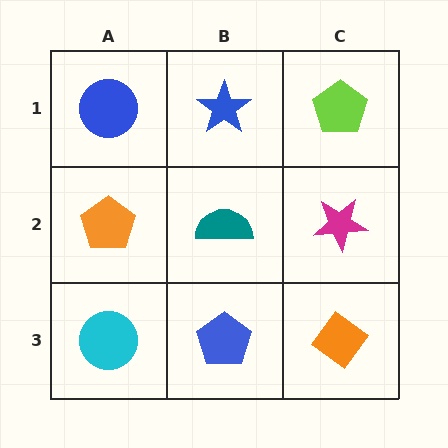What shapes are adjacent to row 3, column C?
A magenta star (row 2, column C), a blue pentagon (row 3, column B).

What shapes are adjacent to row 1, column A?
An orange pentagon (row 2, column A), a blue star (row 1, column B).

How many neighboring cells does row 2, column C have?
3.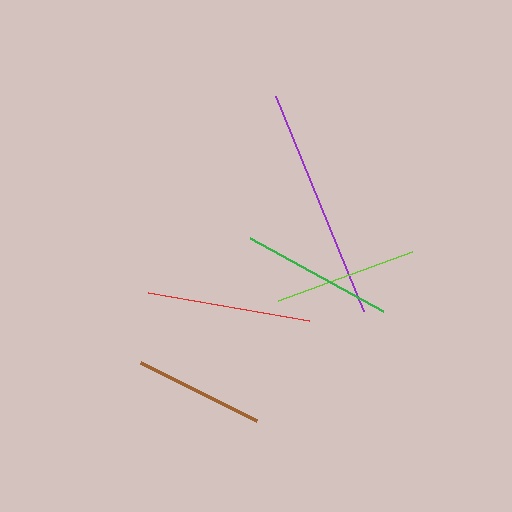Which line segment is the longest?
The purple line is the longest at approximately 232 pixels.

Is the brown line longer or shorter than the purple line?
The purple line is longer than the brown line.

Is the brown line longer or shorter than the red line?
The red line is longer than the brown line.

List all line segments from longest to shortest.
From longest to shortest: purple, red, green, lime, brown.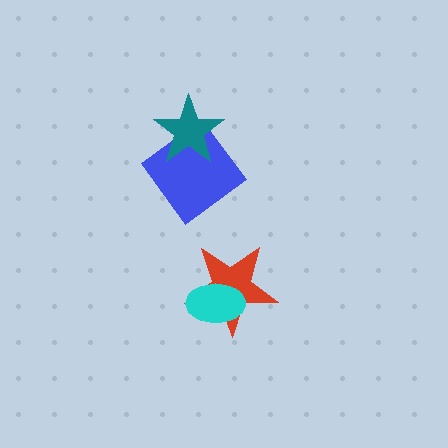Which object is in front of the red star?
The cyan ellipse is in front of the red star.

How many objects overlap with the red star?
1 object overlaps with the red star.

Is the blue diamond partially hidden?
Yes, it is partially covered by another shape.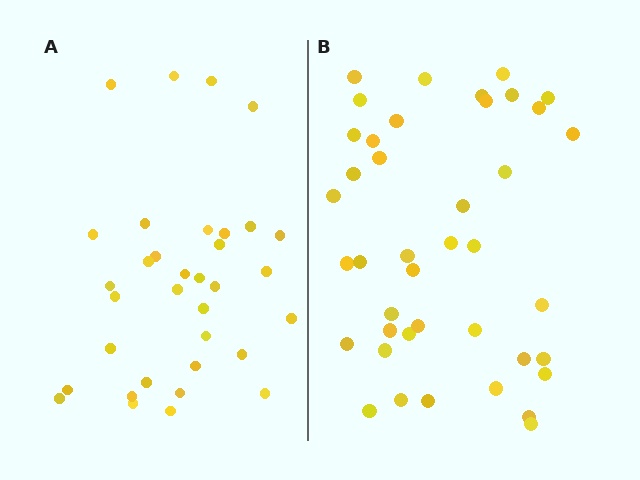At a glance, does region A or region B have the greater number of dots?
Region B (the right region) has more dots.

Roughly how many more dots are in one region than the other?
Region B has roughly 8 or so more dots than region A.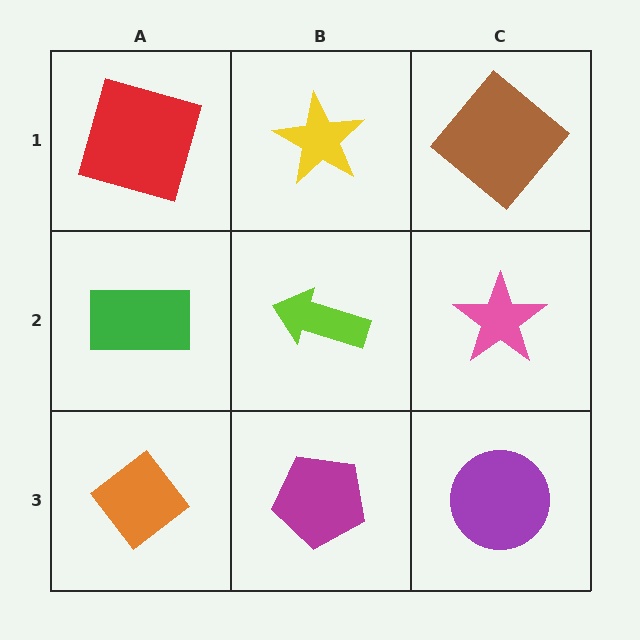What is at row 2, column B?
A lime arrow.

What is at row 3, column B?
A magenta pentagon.